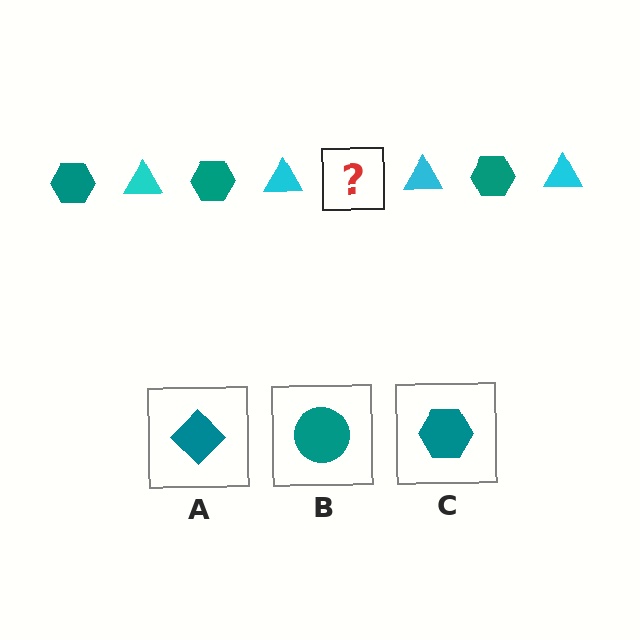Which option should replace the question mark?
Option C.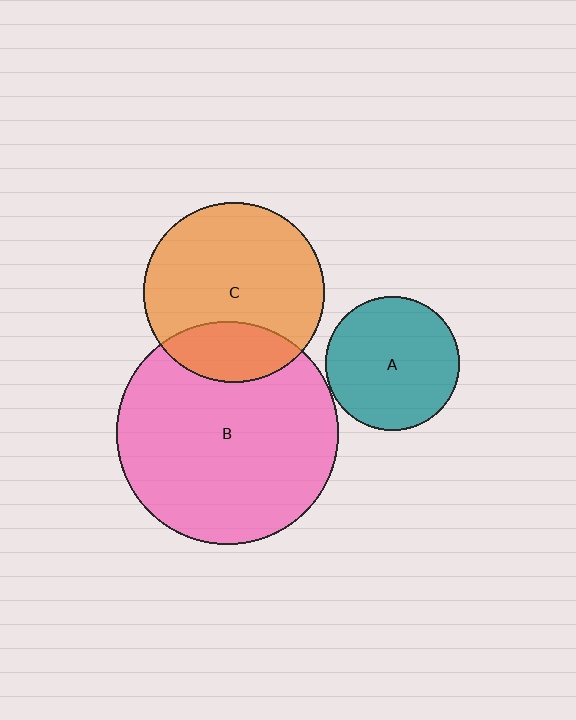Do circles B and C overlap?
Yes.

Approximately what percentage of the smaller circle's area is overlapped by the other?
Approximately 25%.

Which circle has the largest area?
Circle B (pink).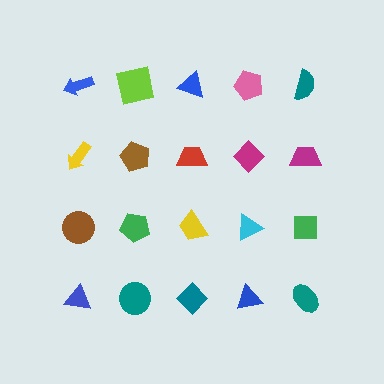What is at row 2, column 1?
A yellow arrow.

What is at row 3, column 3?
A yellow trapezoid.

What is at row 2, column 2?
A brown pentagon.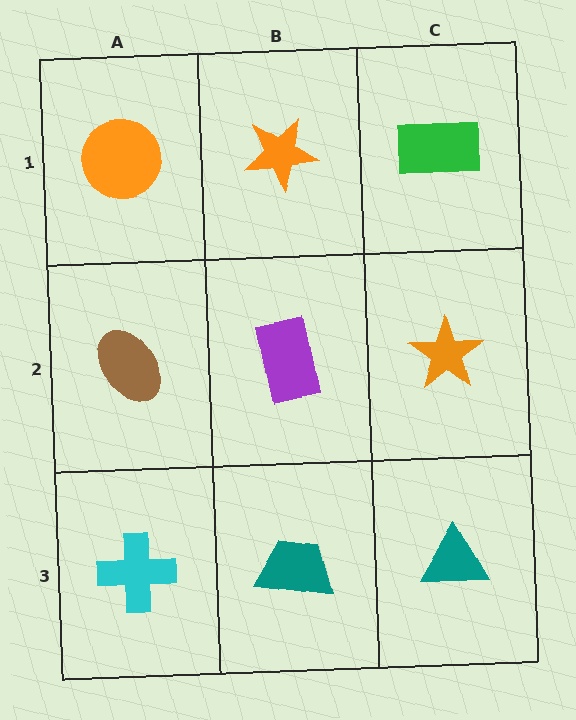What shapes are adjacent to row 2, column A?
An orange circle (row 1, column A), a cyan cross (row 3, column A), a purple rectangle (row 2, column B).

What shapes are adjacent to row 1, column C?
An orange star (row 2, column C), an orange star (row 1, column B).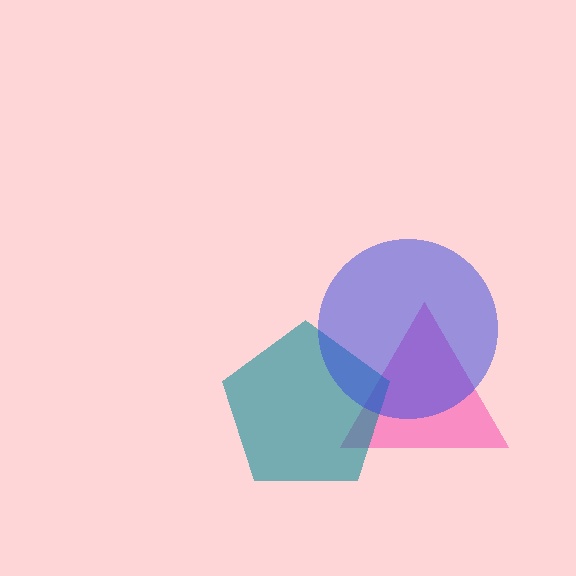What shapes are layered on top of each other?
The layered shapes are: a pink triangle, a teal pentagon, a blue circle.